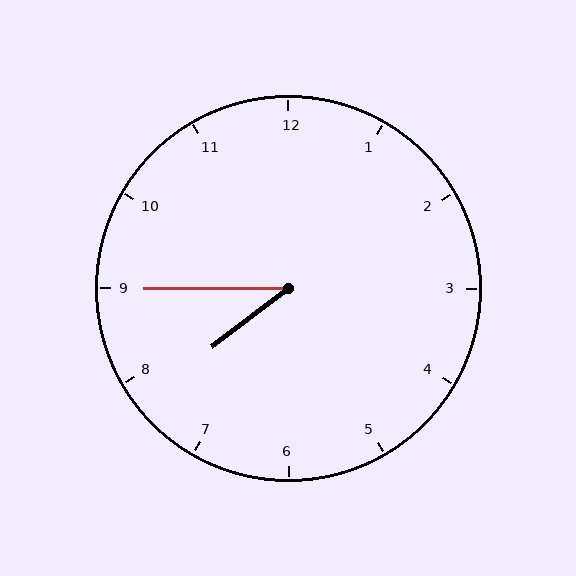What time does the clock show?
7:45.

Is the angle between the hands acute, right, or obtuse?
It is acute.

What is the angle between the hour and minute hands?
Approximately 38 degrees.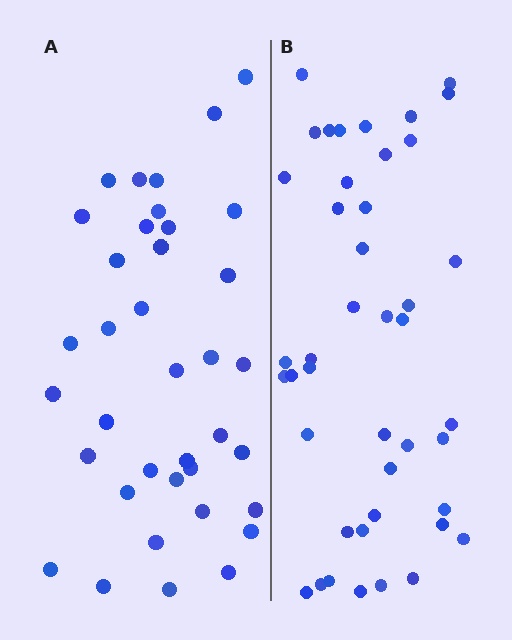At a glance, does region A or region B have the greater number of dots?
Region B (the right region) has more dots.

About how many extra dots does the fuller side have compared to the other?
Region B has about 6 more dots than region A.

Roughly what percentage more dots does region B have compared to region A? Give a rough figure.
About 15% more.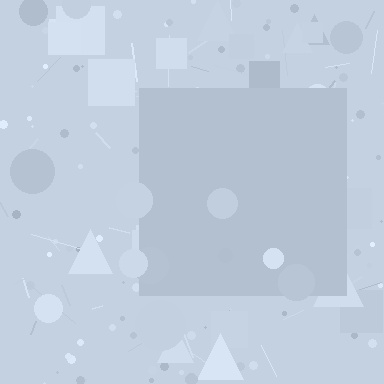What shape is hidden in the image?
A square is hidden in the image.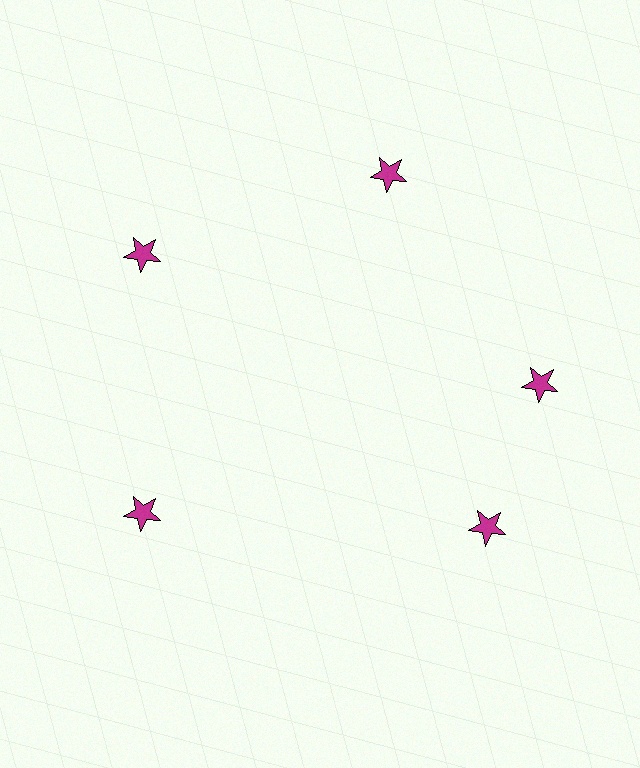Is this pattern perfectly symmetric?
No. The 5 magenta stars are arranged in a ring, but one element near the 5 o'clock position is rotated out of alignment along the ring, breaking the 5-fold rotational symmetry.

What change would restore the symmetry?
The symmetry would be restored by rotating it back into even spacing with its neighbors so that all 5 stars sit at equal angles and equal distance from the center.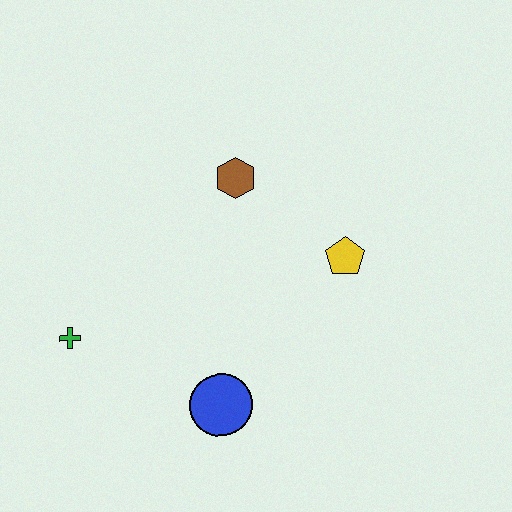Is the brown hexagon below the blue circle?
No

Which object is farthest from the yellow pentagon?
The green cross is farthest from the yellow pentagon.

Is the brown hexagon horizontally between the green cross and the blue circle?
No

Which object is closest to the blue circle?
The green cross is closest to the blue circle.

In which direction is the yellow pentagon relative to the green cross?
The yellow pentagon is to the right of the green cross.